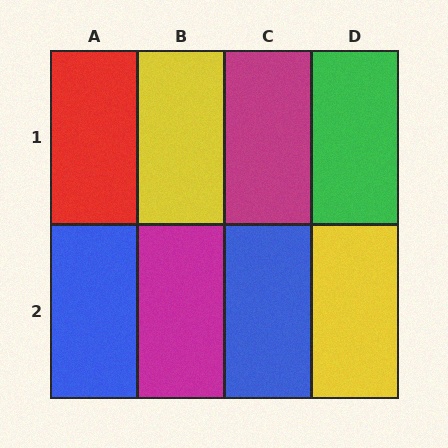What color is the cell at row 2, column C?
Blue.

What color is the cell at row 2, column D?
Yellow.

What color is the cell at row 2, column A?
Blue.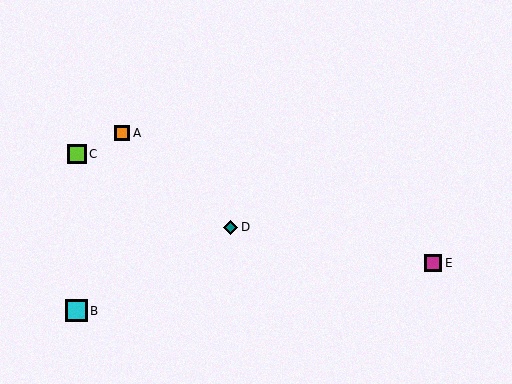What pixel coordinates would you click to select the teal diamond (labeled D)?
Click at (231, 227) to select the teal diamond D.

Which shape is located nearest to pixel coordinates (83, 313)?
The cyan square (labeled B) at (76, 311) is nearest to that location.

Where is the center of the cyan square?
The center of the cyan square is at (76, 311).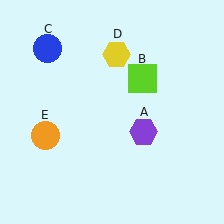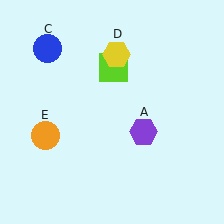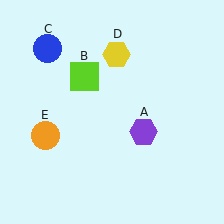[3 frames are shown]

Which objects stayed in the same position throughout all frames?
Purple hexagon (object A) and blue circle (object C) and yellow hexagon (object D) and orange circle (object E) remained stationary.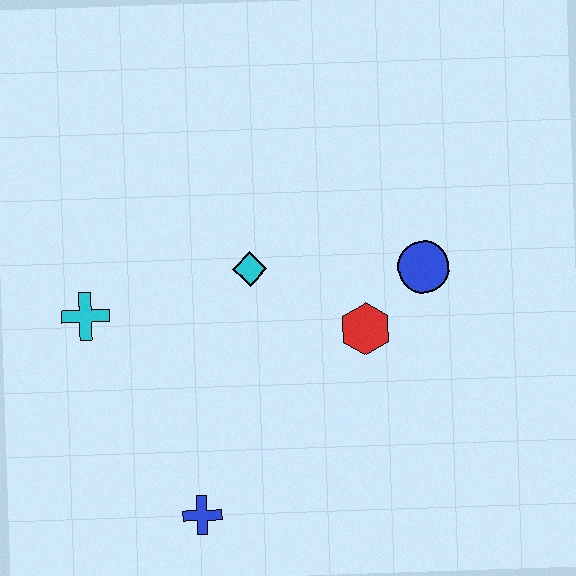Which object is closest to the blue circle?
The red hexagon is closest to the blue circle.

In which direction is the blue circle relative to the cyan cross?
The blue circle is to the right of the cyan cross.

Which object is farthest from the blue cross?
The blue circle is farthest from the blue cross.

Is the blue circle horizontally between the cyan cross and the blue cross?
No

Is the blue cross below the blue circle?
Yes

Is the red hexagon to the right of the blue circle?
No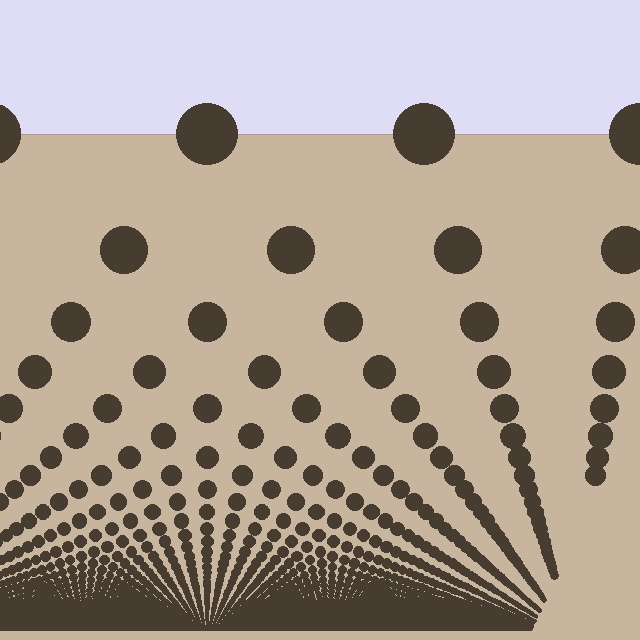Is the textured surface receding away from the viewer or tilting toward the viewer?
The surface appears to tilt toward the viewer. Texture elements get larger and sparser toward the top.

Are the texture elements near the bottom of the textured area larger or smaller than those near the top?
Smaller. The gradient is inverted — elements near the bottom are smaller and denser.